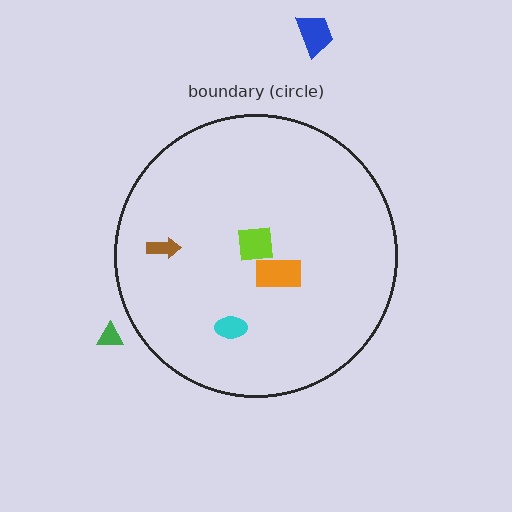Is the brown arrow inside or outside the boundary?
Inside.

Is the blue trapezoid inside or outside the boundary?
Outside.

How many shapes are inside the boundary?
4 inside, 2 outside.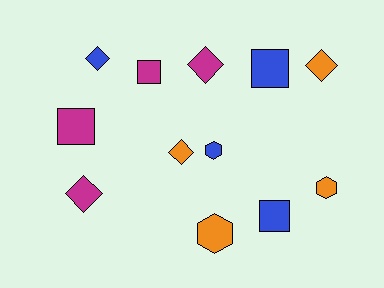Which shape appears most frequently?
Diamond, with 5 objects.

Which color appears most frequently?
Magenta, with 4 objects.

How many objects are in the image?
There are 12 objects.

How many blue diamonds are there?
There is 1 blue diamond.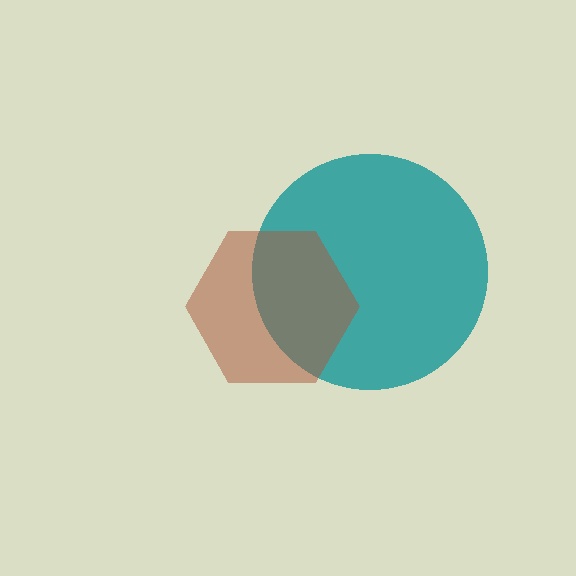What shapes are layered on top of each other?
The layered shapes are: a teal circle, a brown hexagon.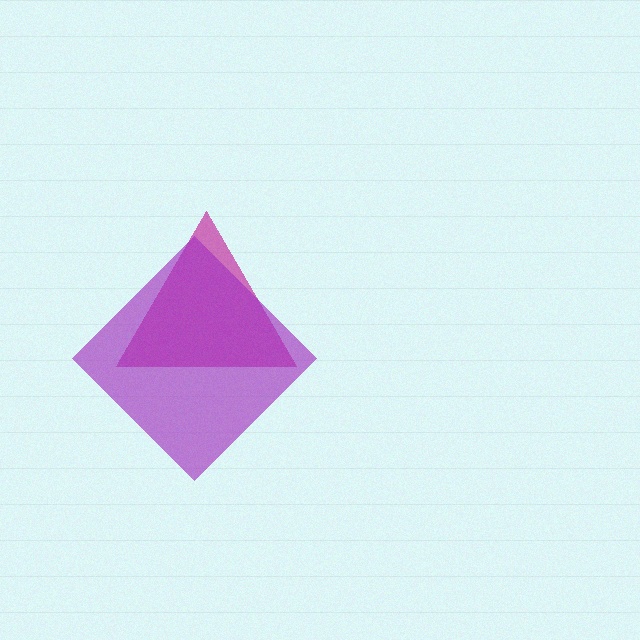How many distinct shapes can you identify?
There are 2 distinct shapes: a magenta triangle, a purple diamond.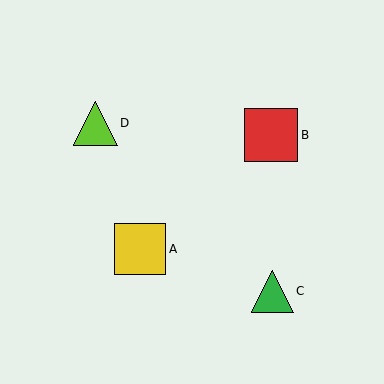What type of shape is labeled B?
Shape B is a red square.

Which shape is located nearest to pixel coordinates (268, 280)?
The green triangle (labeled C) at (272, 291) is nearest to that location.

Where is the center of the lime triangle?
The center of the lime triangle is at (96, 123).